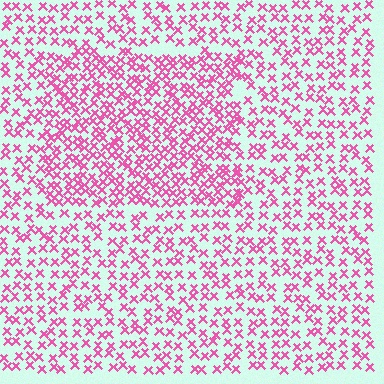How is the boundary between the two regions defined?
The boundary is defined by a change in element density (approximately 1.7x ratio). All elements are the same color, size, and shape.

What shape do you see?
I see a rectangle.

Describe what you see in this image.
The image contains small pink elements arranged at two different densities. A rectangle-shaped region is visible where the elements are more densely packed than the surrounding area.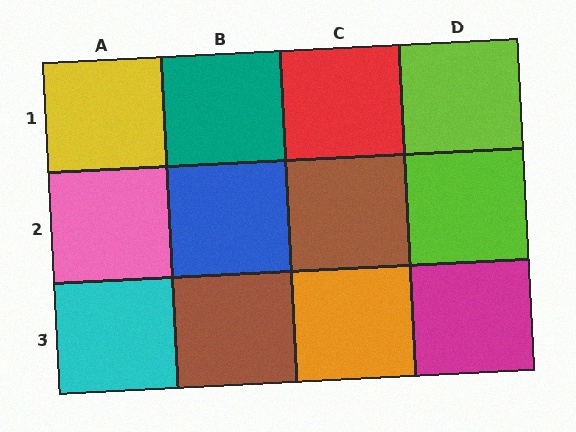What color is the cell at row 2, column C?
Brown.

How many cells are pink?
1 cell is pink.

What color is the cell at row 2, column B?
Blue.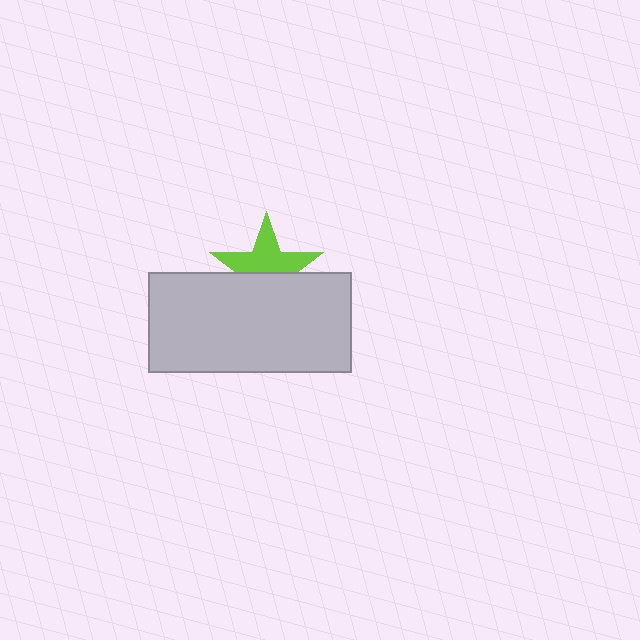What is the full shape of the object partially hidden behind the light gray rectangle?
The partially hidden object is a lime star.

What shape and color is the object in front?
The object in front is a light gray rectangle.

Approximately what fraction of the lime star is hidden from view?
Roughly 45% of the lime star is hidden behind the light gray rectangle.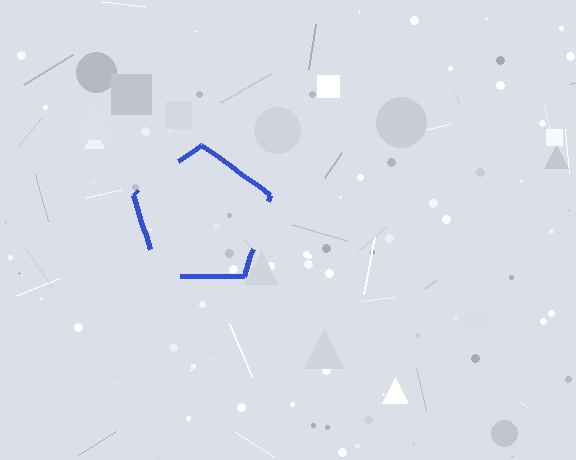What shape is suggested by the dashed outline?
The dashed outline suggests a pentagon.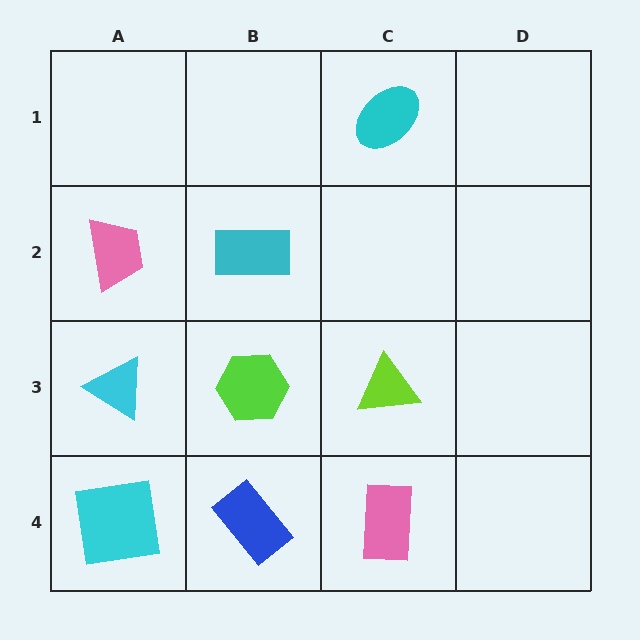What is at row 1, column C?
A cyan ellipse.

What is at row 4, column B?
A blue rectangle.